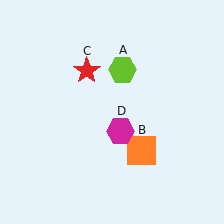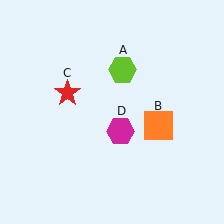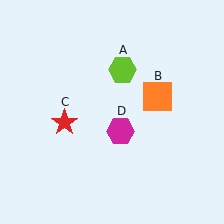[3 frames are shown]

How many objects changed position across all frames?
2 objects changed position: orange square (object B), red star (object C).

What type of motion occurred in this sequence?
The orange square (object B), red star (object C) rotated counterclockwise around the center of the scene.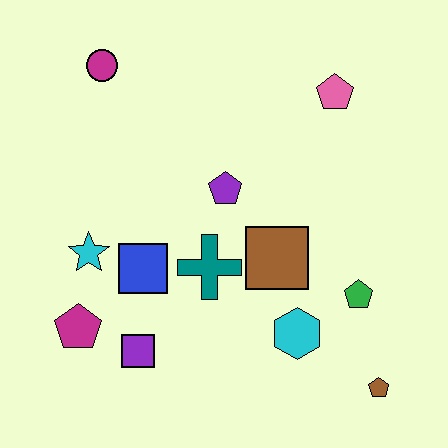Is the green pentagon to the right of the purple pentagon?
Yes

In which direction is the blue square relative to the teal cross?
The blue square is to the left of the teal cross.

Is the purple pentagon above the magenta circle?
No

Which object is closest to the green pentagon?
The cyan hexagon is closest to the green pentagon.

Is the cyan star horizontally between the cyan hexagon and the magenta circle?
No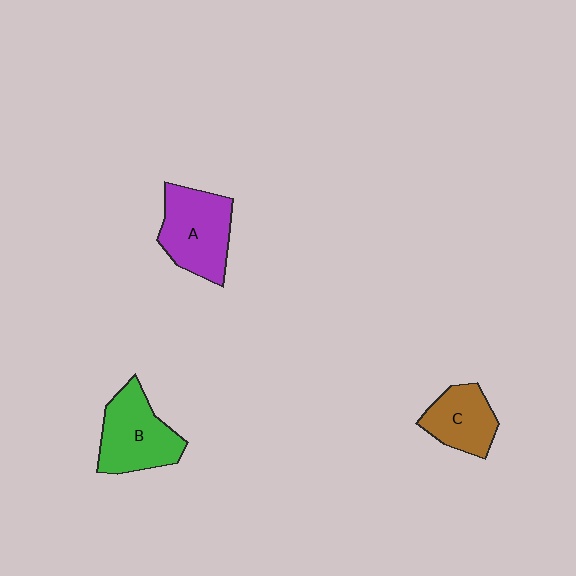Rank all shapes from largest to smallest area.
From largest to smallest: A (purple), B (green), C (brown).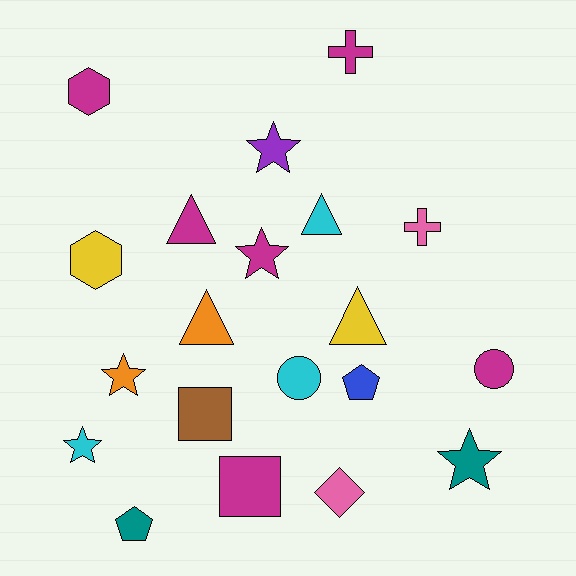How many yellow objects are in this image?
There are 2 yellow objects.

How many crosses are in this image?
There are 2 crosses.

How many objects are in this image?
There are 20 objects.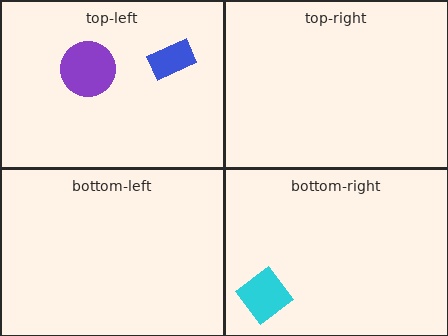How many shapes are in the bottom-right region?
1.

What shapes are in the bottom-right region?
The cyan diamond.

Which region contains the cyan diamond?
The bottom-right region.